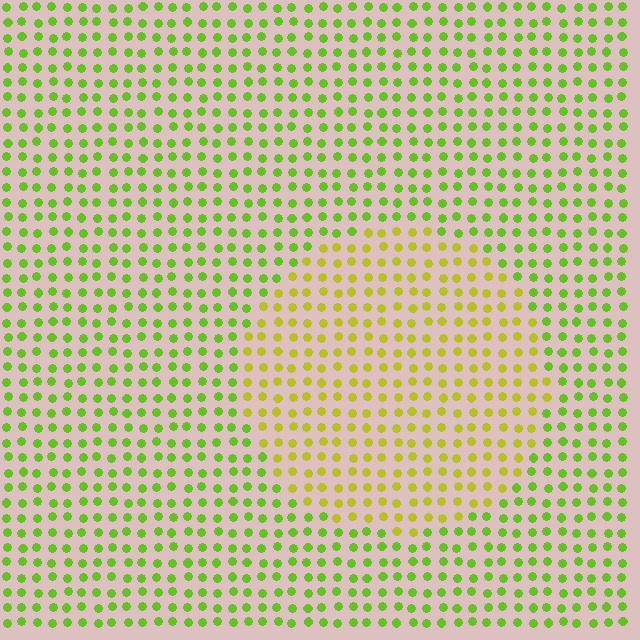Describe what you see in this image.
The image is filled with small lime elements in a uniform arrangement. A circle-shaped region is visible where the elements are tinted to a slightly different hue, forming a subtle color boundary.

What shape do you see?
I see a circle.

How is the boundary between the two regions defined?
The boundary is defined purely by a slight shift in hue (about 33 degrees). Spacing, size, and orientation are identical on both sides.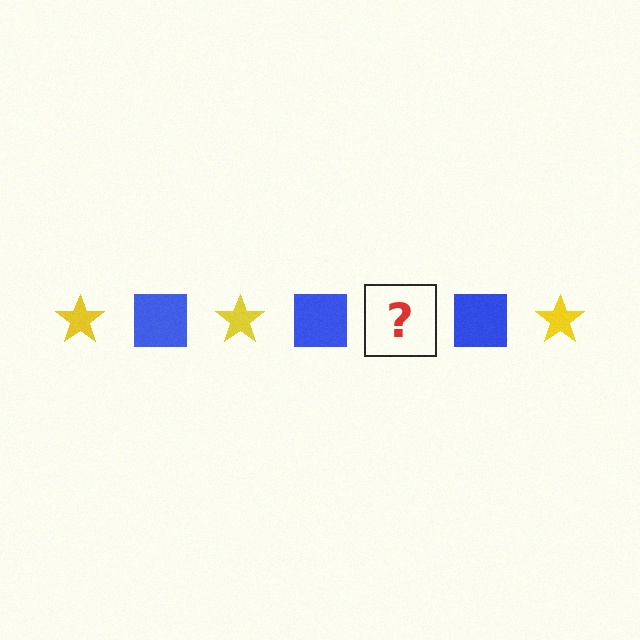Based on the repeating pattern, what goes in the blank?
The blank should be a yellow star.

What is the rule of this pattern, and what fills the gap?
The rule is that the pattern alternates between yellow star and blue square. The gap should be filled with a yellow star.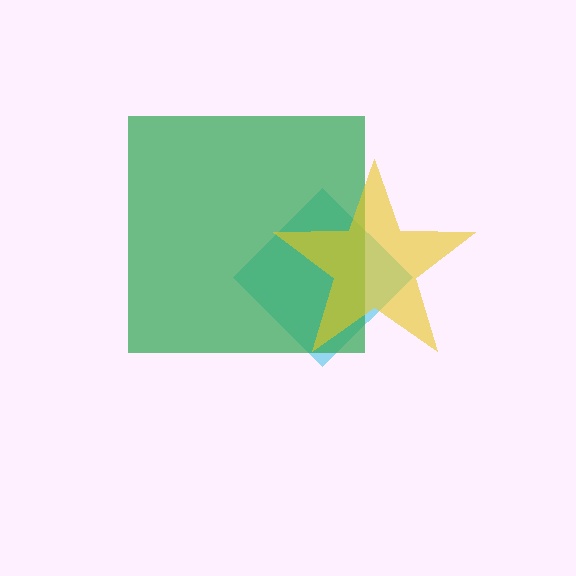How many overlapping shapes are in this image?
There are 3 overlapping shapes in the image.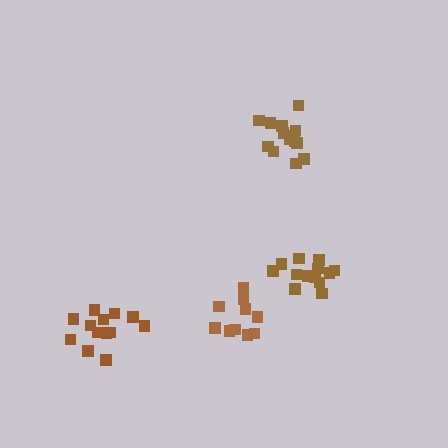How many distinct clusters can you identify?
There are 4 distinct clusters.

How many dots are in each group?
Group 1: 13 dots, Group 2: 15 dots, Group 3: 13 dots, Group 4: 10 dots (51 total).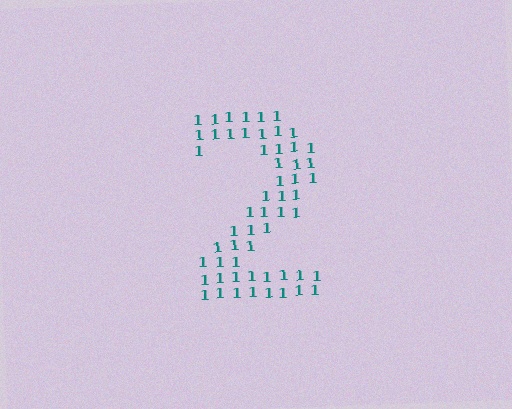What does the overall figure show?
The overall figure shows the digit 2.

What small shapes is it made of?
It is made of small digit 1's.